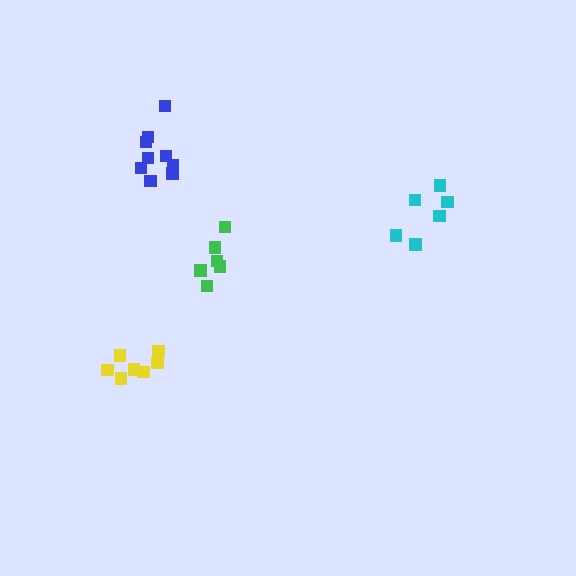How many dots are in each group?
Group 1: 7 dots, Group 2: 6 dots, Group 3: 6 dots, Group 4: 9 dots (28 total).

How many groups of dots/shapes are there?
There are 4 groups.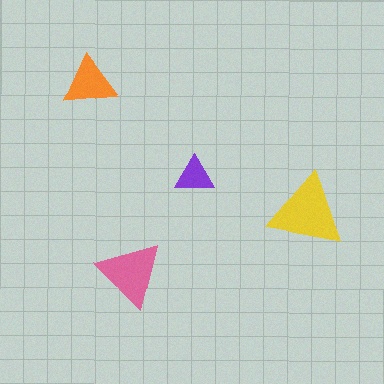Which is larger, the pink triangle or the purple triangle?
The pink one.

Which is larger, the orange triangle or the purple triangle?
The orange one.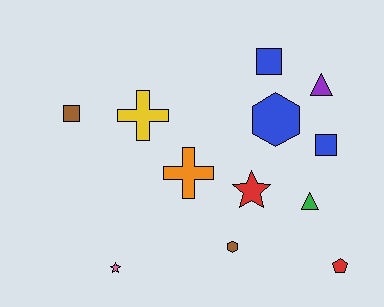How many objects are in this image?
There are 12 objects.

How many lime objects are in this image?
There are no lime objects.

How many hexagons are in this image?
There are 2 hexagons.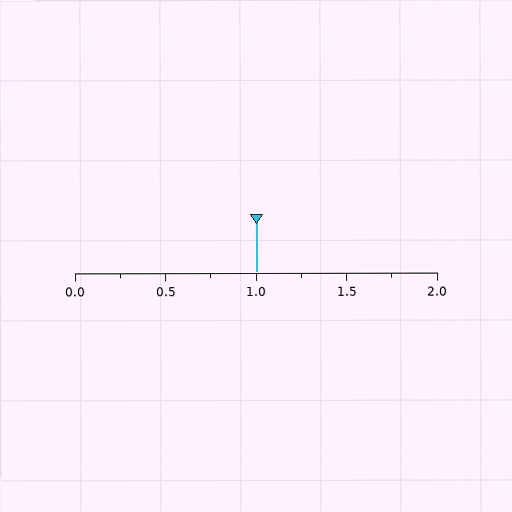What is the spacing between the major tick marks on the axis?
The major ticks are spaced 0.5 apart.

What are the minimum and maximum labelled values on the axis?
The axis runs from 0.0 to 2.0.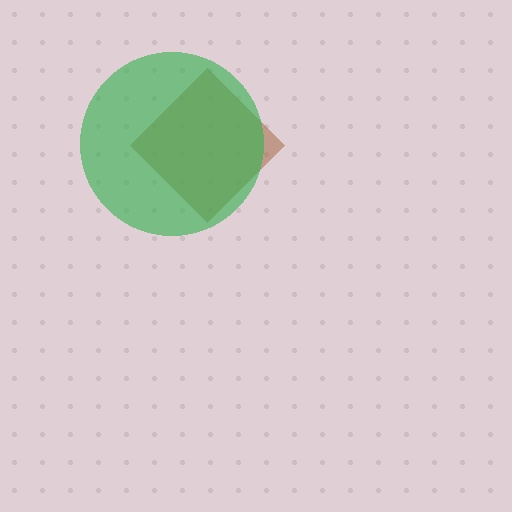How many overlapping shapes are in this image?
There are 2 overlapping shapes in the image.